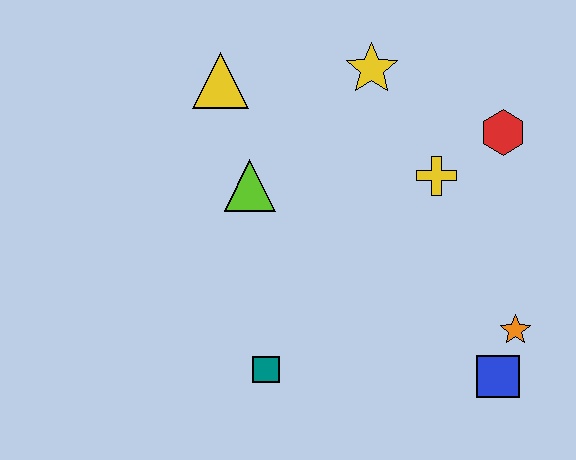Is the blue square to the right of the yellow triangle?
Yes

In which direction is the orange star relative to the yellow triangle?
The orange star is to the right of the yellow triangle.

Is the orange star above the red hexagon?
No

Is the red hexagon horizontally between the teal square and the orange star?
Yes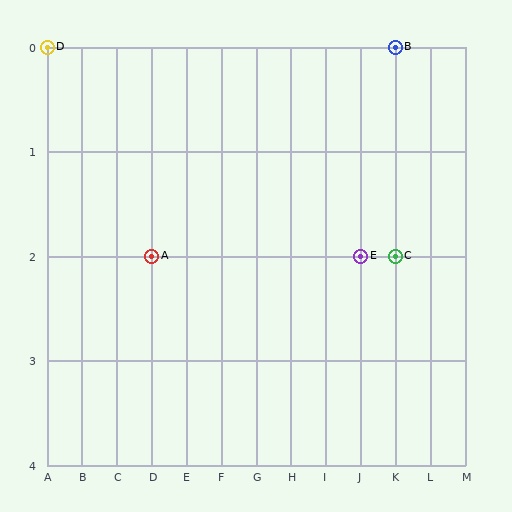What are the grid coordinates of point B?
Point B is at grid coordinates (K, 0).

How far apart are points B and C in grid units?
Points B and C are 2 rows apart.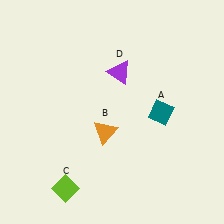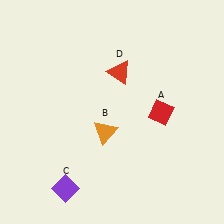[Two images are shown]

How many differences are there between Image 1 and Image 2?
There are 3 differences between the two images.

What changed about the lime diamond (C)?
In Image 1, C is lime. In Image 2, it changed to purple.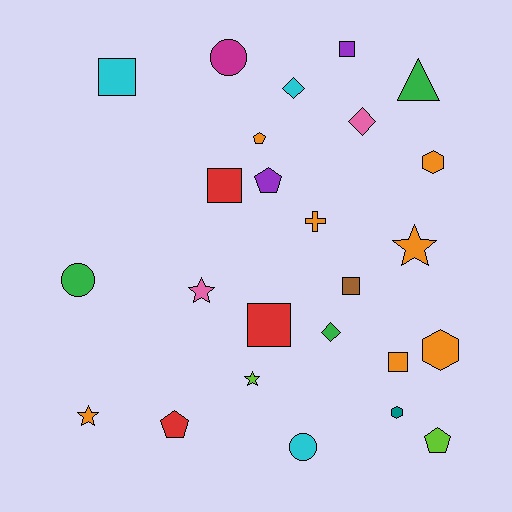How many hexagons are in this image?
There are 3 hexagons.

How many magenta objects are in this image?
There is 1 magenta object.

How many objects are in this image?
There are 25 objects.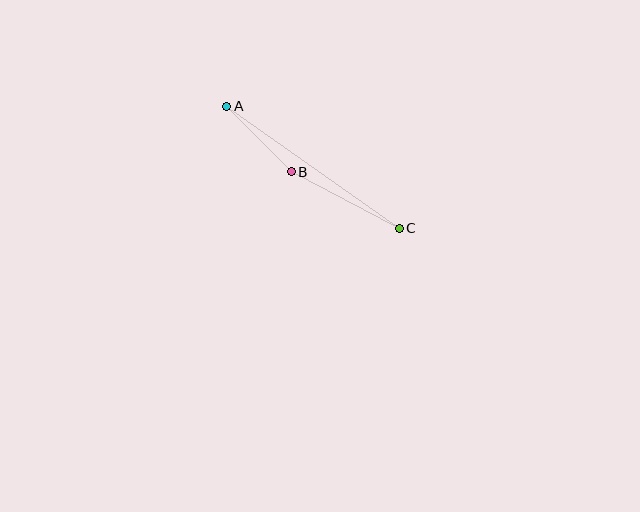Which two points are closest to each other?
Points A and B are closest to each other.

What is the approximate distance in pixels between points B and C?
The distance between B and C is approximately 122 pixels.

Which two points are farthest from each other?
Points A and C are farthest from each other.